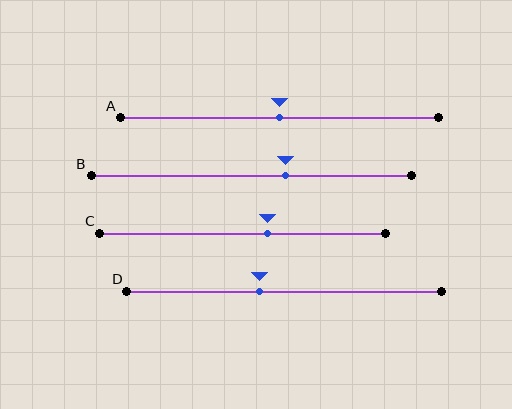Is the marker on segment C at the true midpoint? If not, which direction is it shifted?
No, the marker on segment C is shifted to the right by about 9% of the segment length.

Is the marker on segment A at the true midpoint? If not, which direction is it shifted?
Yes, the marker on segment A is at the true midpoint.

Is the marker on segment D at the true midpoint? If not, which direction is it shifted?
No, the marker on segment D is shifted to the left by about 8% of the segment length.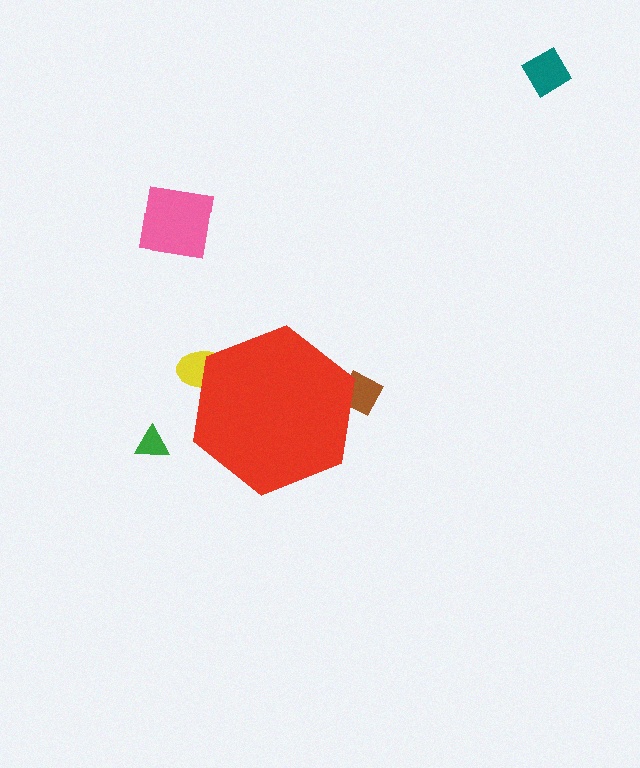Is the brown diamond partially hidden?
Yes, the brown diamond is partially hidden behind the red hexagon.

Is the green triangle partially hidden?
No, the green triangle is fully visible.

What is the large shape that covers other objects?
A red hexagon.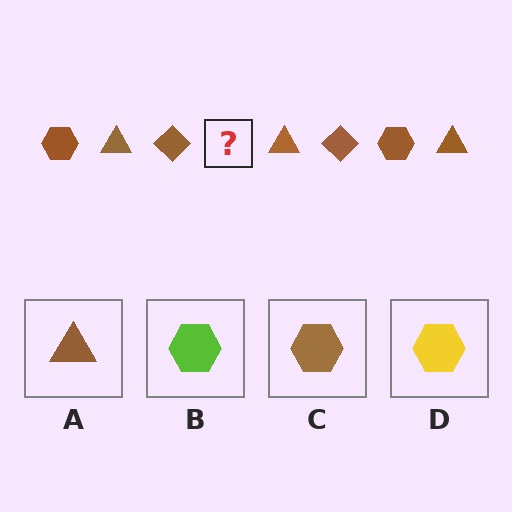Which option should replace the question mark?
Option C.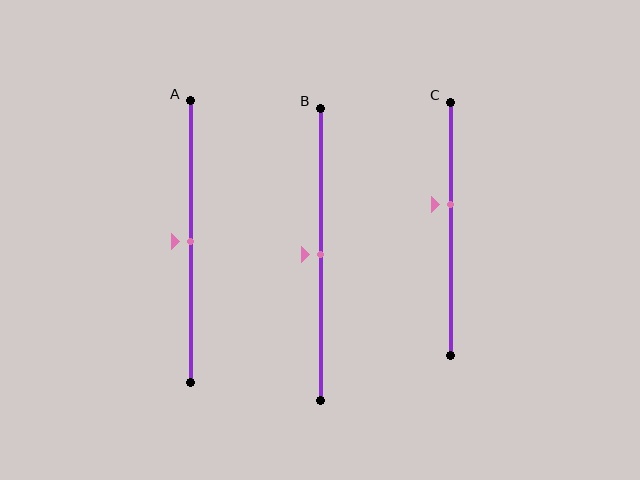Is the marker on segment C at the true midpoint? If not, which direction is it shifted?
No, the marker on segment C is shifted upward by about 10% of the segment length.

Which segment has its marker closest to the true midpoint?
Segment A has its marker closest to the true midpoint.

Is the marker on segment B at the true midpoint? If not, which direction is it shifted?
Yes, the marker on segment B is at the true midpoint.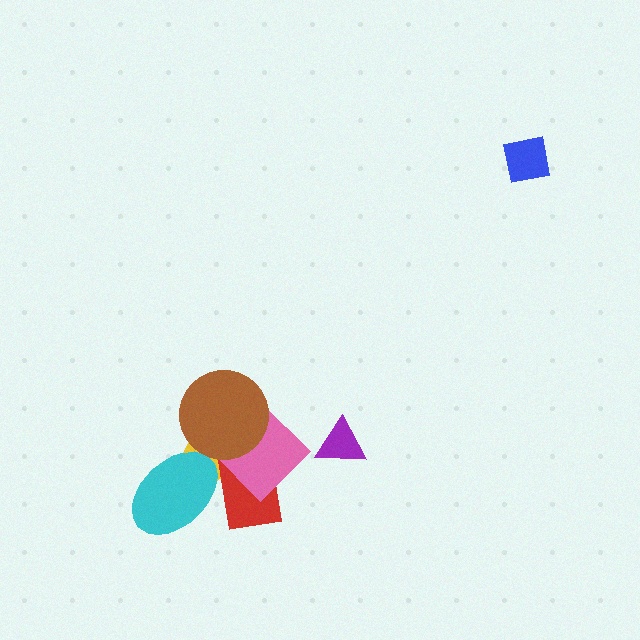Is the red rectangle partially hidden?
Yes, it is partially covered by another shape.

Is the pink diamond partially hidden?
Yes, it is partially covered by another shape.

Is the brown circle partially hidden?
No, no other shape covers it.